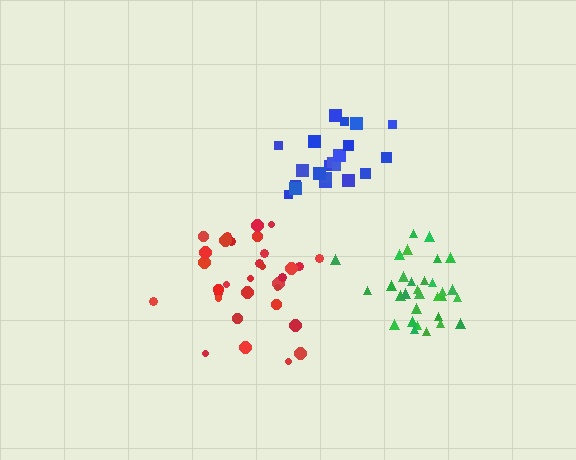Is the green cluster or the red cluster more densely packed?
Green.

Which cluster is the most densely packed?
Green.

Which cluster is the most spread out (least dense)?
Red.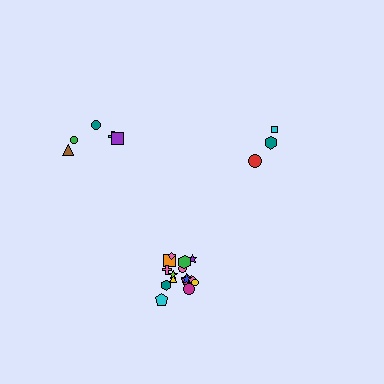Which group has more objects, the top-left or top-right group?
The top-left group.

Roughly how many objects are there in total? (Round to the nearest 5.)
Roughly 25 objects in total.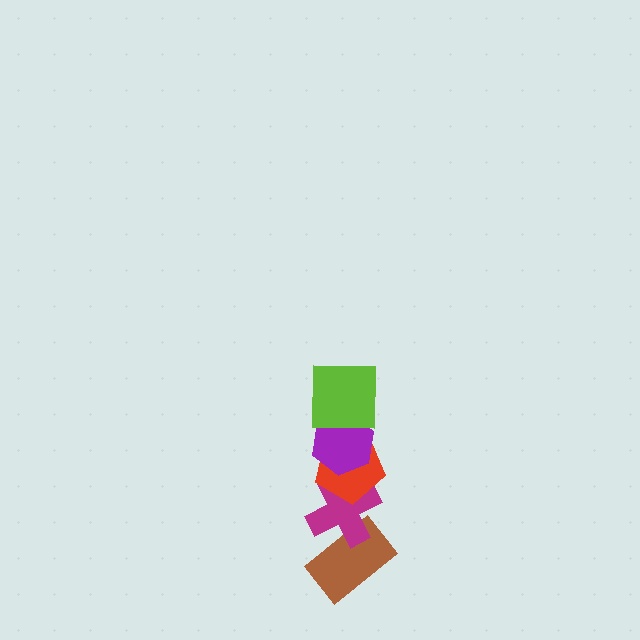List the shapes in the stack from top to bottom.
From top to bottom: the lime square, the purple hexagon, the red pentagon, the magenta cross, the brown rectangle.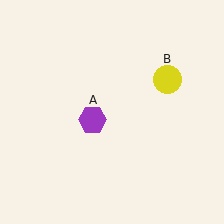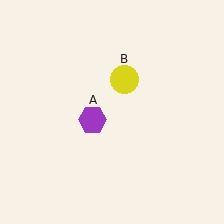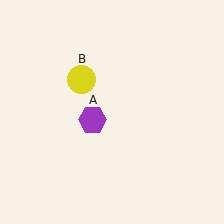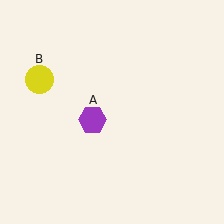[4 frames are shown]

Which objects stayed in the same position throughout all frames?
Purple hexagon (object A) remained stationary.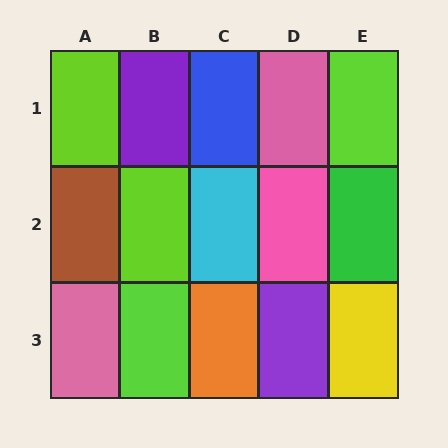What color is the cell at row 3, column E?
Yellow.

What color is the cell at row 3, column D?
Purple.